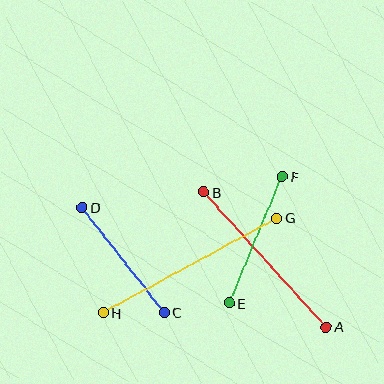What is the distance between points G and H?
The distance is approximately 198 pixels.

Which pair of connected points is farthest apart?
Points G and H are farthest apart.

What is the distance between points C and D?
The distance is approximately 134 pixels.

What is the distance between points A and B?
The distance is approximately 182 pixels.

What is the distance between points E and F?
The distance is approximately 137 pixels.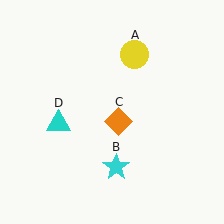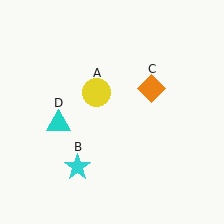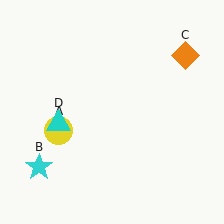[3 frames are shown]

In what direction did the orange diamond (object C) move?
The orange diamond (object C) moved up and to the right.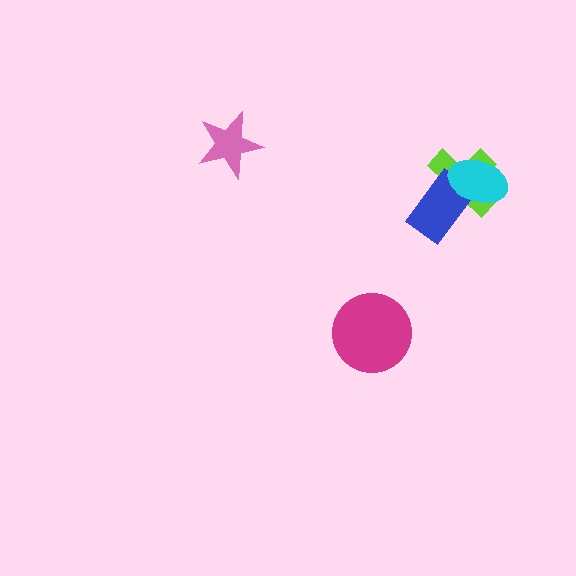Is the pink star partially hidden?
No, no other shape covers it.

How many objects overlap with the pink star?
0 objects overlap with the pink star.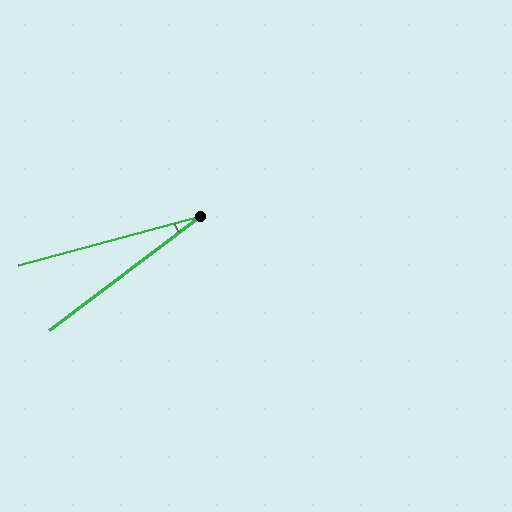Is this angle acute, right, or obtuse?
It is acute.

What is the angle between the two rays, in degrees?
Approximately 22 degrees.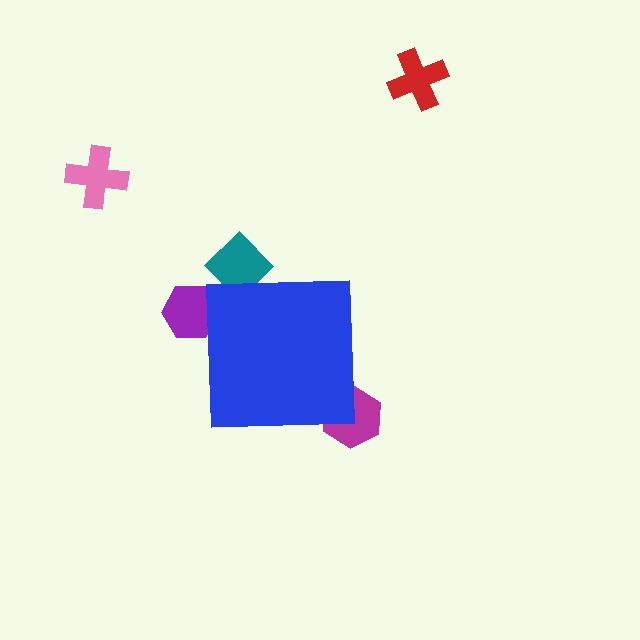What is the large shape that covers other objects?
A blue square.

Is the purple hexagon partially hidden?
Yes, the purple hexagon is partially hidden behind the blue square.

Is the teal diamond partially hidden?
Yes, the teal diamond is partially hidden behind the blue square.